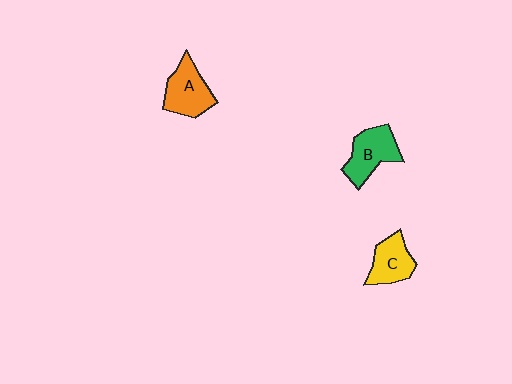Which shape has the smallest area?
Shape C (yellow).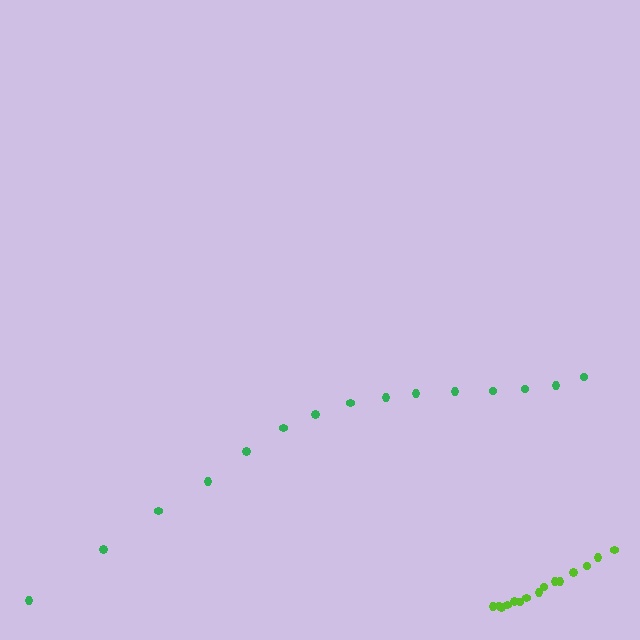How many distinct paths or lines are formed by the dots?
There are 2 distinct paths.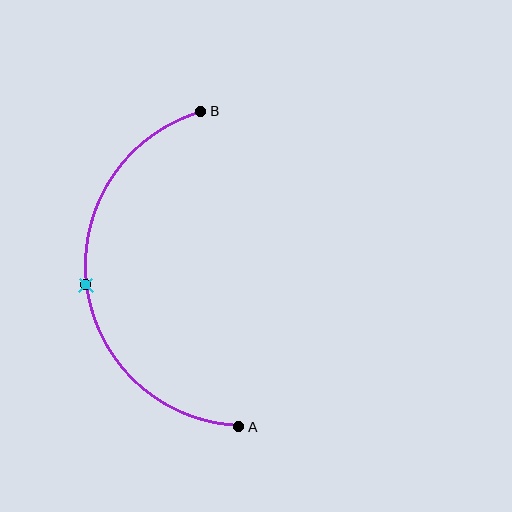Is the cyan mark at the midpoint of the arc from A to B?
Yes. The cyan mark lies on the arc at equal arc-length from both A and B — it is the arc midpoint.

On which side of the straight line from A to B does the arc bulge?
The arc bulges to the left of the straight line connecting A and B.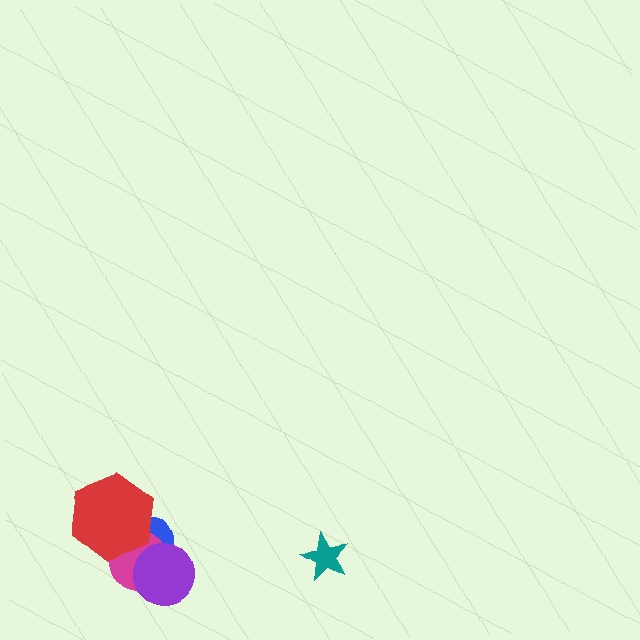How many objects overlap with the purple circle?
2 objects overlap with the purple circle.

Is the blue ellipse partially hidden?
Yes, it is partially covered by another shape.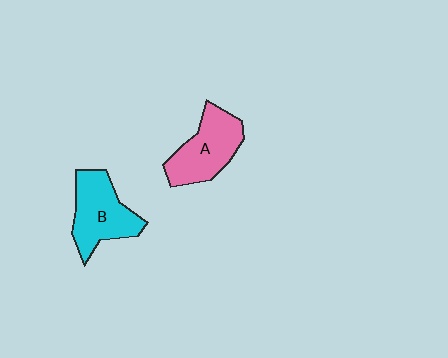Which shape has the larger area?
Shape B (cyan).